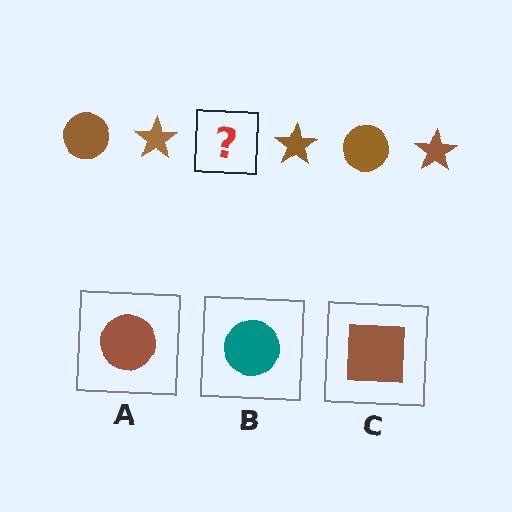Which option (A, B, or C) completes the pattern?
A.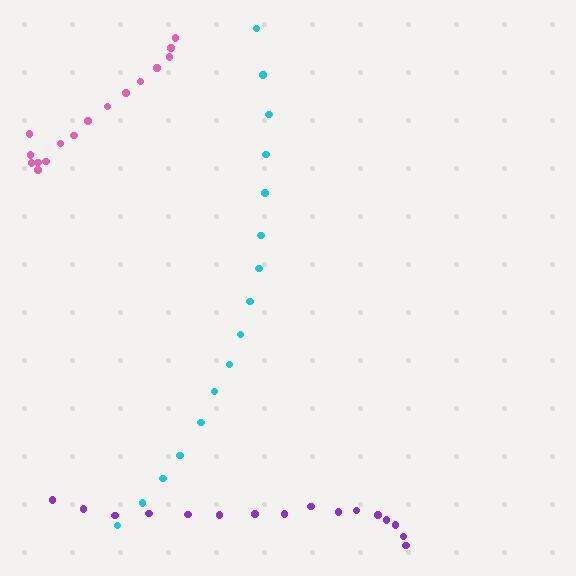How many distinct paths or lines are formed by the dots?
There are 3 distinct paths.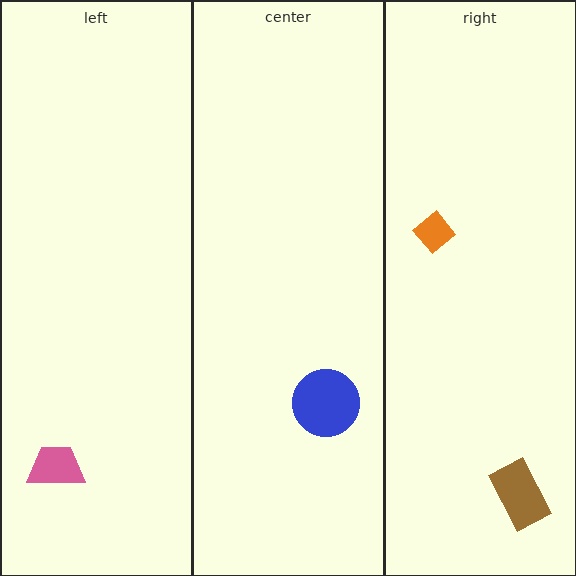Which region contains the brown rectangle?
The right region.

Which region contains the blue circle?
The center region.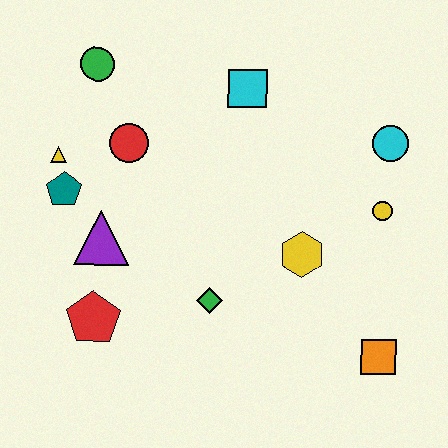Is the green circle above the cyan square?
Yes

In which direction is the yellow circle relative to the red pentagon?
The yellow circle is to the right of the red pentagon.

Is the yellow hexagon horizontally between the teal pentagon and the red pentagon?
No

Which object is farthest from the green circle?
The orange square is farthest from the green circle.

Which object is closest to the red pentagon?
The purple triangle is closest to the red pentagon.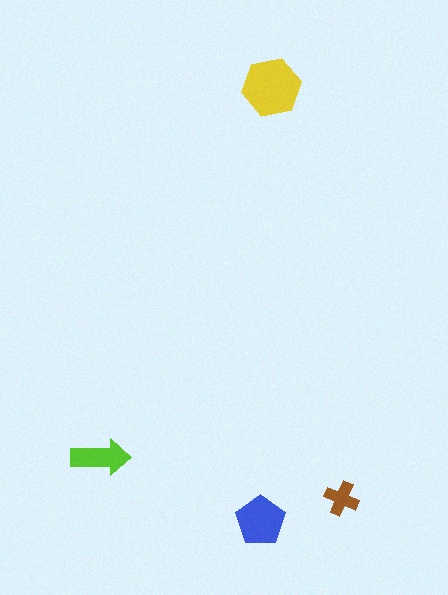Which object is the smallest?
The brown cross.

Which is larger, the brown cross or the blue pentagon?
The blue pentagon.